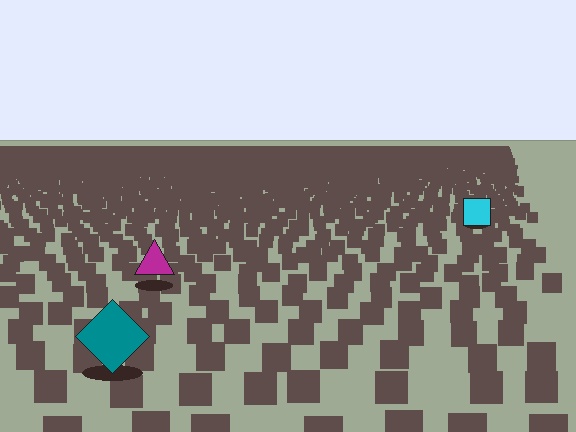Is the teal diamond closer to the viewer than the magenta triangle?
Yes. The teal diamond is closer — you can tell from the texture gradient: the ground texture is coarser near it.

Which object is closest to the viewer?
The teal diamond is closest. The texture marks near it are larger and more spread out.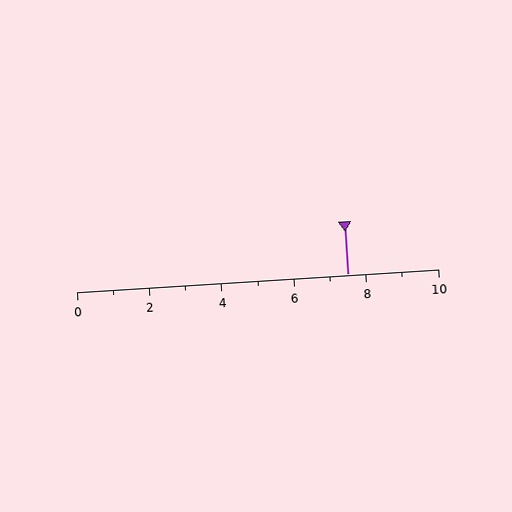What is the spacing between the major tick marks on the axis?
The major ticks are spaced 2 apart.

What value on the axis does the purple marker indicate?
The marker indicates approximately 7.5.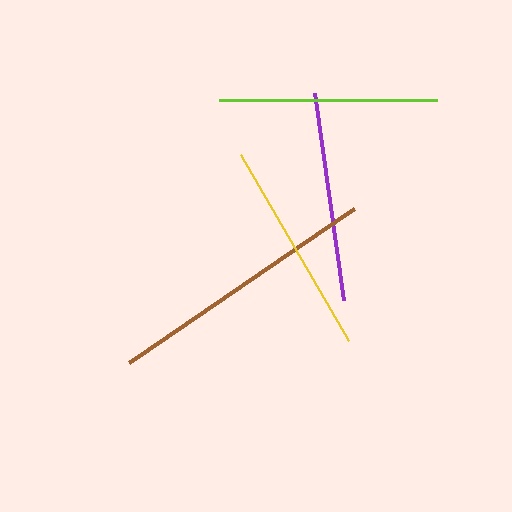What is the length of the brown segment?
The brown segment is approximately 273 pixels long.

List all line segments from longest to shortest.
From longest to shortest: brown, lime, yellow, purple.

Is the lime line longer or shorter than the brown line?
The brown line is longer than the lime line.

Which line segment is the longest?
The brown line is the longest at approximately 273 pixels.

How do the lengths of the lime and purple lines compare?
The lime and purple lines are approximately the same length.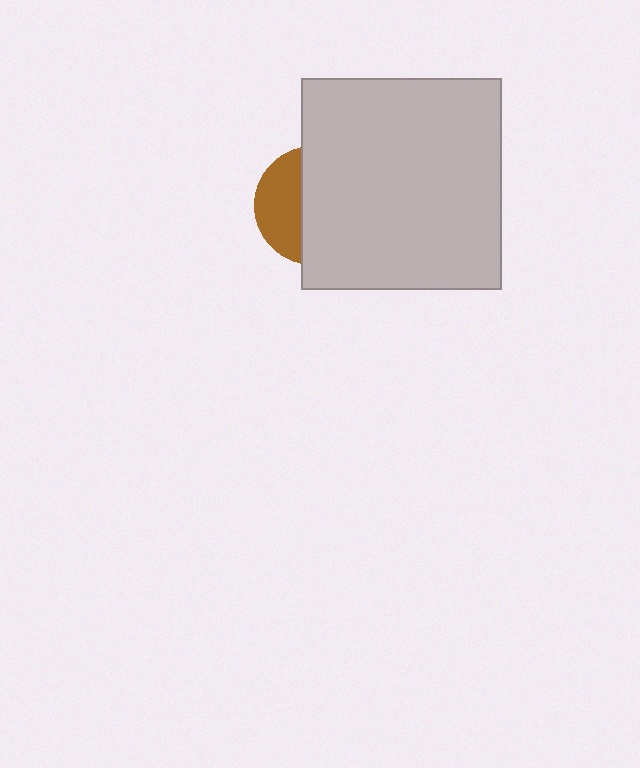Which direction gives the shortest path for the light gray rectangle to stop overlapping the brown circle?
Moving right gives the shortest separation.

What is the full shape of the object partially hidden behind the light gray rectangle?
The partially hidden object is a brown circle.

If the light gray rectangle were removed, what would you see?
You would see the complete brown circle.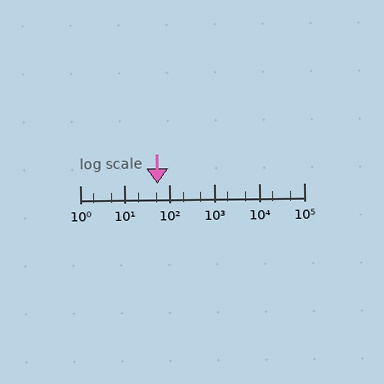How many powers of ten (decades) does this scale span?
The scale spans 5 decades, from 1 to 100000.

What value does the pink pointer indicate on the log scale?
The pointer indicates approximately 53.